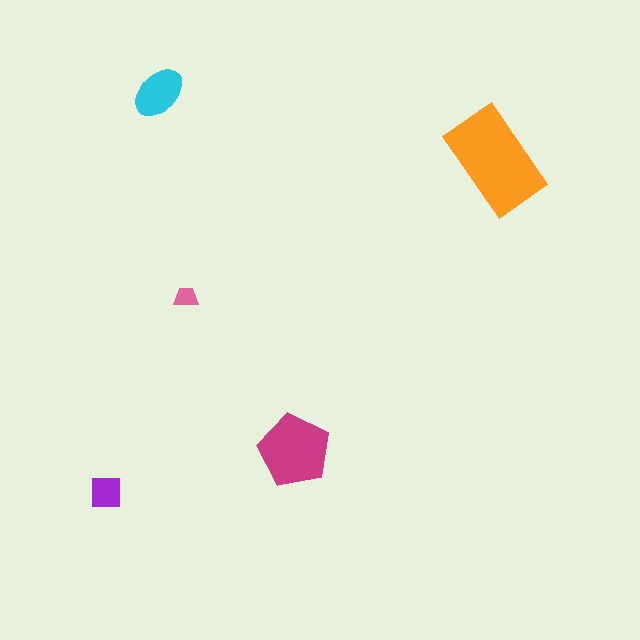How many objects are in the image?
There are 5 objects in the image.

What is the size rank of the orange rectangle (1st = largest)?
1st.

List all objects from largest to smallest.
The orange rectangle, the magenta pentagon, the cyan ellipse, the purple square, the pink trapezoid.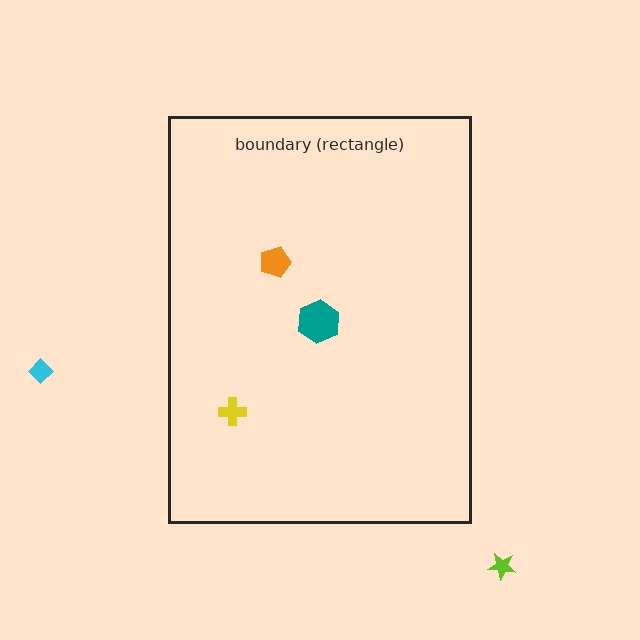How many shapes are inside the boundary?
3 inside, 2 outside.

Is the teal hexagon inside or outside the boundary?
Inside.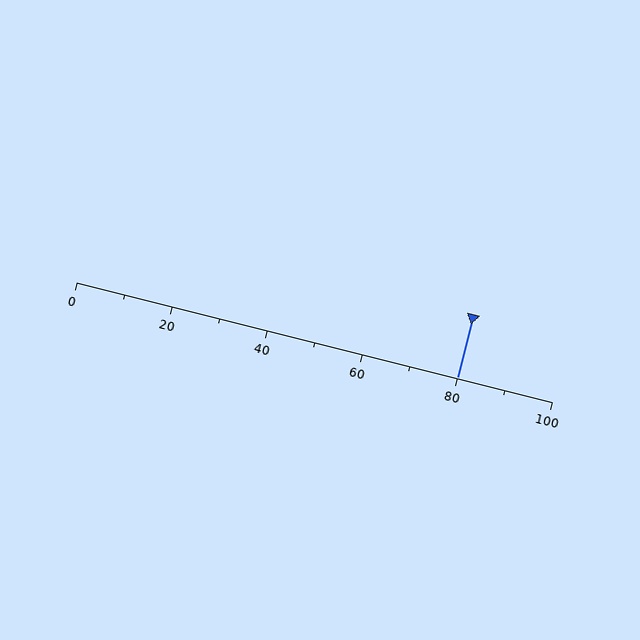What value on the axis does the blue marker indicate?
The marker indicates approximately 80.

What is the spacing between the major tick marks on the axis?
The major ticks are spaced 20 apart.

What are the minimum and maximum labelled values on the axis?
The axis runs from 0 to 100.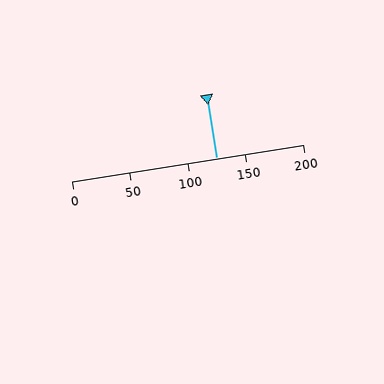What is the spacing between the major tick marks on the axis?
The major ticks are spaced 50 apart.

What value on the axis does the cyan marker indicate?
The marker indicates approximately 125.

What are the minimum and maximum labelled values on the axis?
The axis runs from 0 to 200.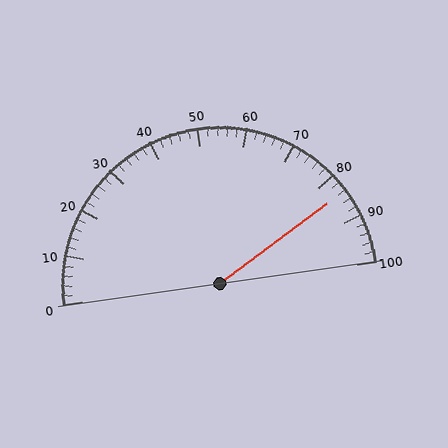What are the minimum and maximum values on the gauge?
The gauge ranges from 0 to 100.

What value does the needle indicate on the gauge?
The needle indicates approximately 84.